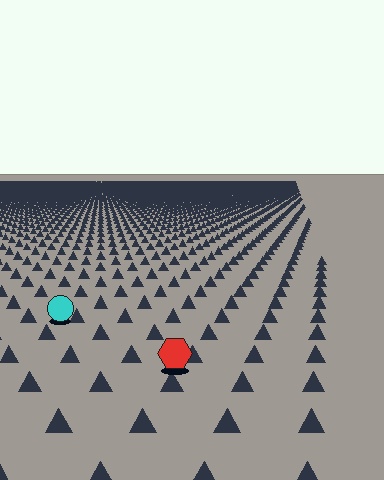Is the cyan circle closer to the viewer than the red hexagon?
No. The red hexagon is closer — you can tell from the texture gradient: the ground texture is coarser near it.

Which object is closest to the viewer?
The red hexagon is closest. The texture marks near it are larger and more spread out.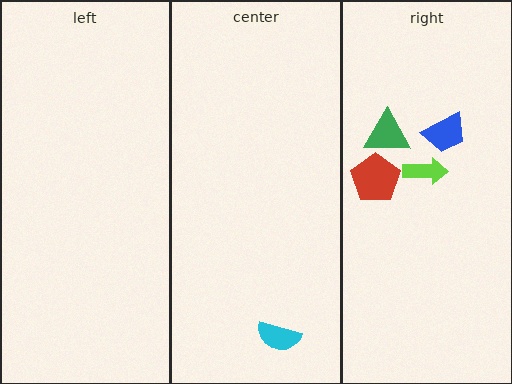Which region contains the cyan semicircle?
The center region.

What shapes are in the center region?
The cyan semicircle.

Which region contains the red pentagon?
The right region.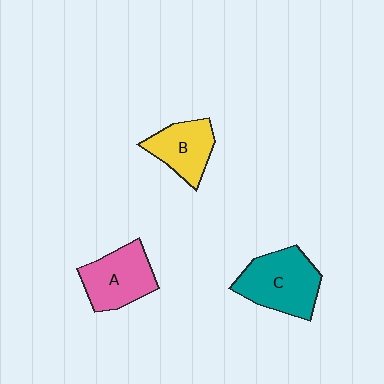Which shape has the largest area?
Shape C (teal).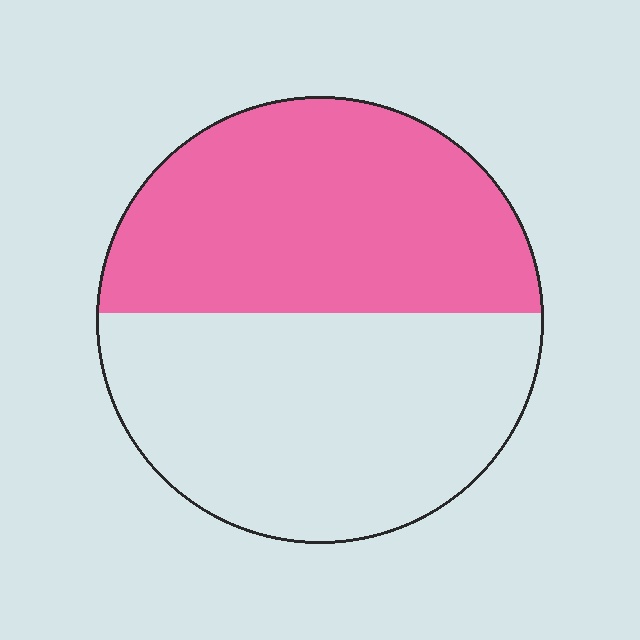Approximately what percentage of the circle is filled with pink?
Approximately 50%.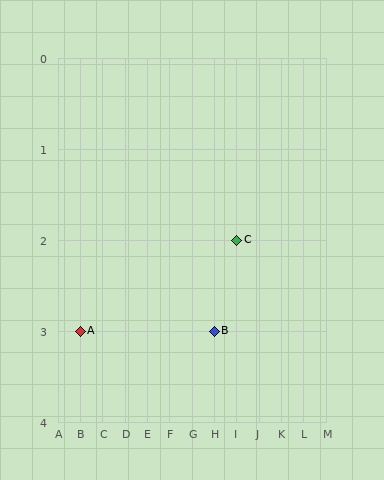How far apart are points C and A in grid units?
Points C and A are 7 columns and 1 row apart (about 7.1 grid units diagonally).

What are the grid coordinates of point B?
Point B is at grid coordinates (H, 3).